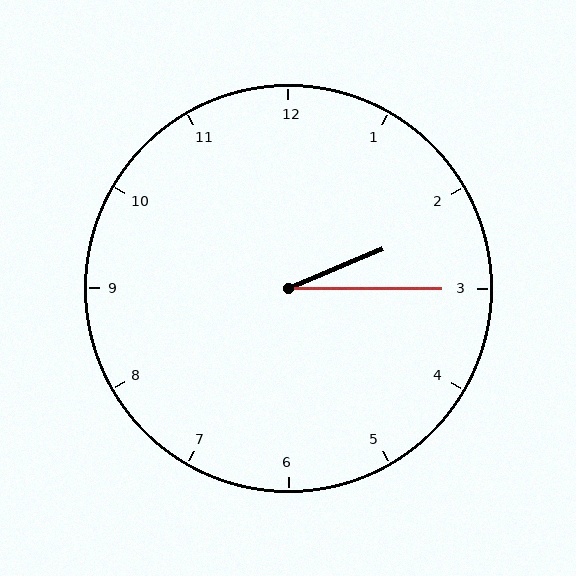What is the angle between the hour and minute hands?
Approximately 22 degrees.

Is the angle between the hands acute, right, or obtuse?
It is acute.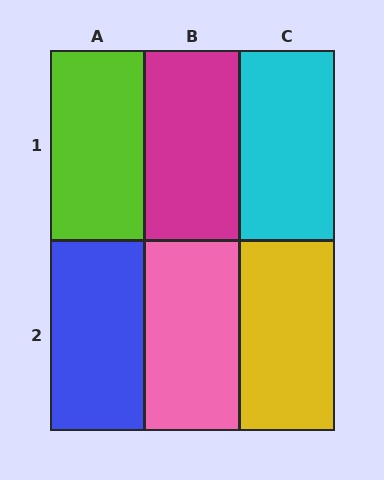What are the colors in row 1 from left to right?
Lime, magenta, cyan.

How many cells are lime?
1 cell is lime.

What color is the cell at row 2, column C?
Yellow.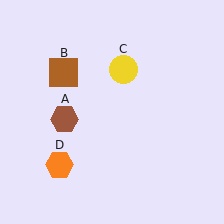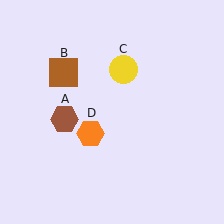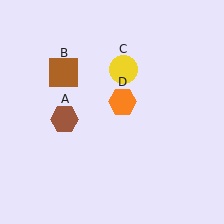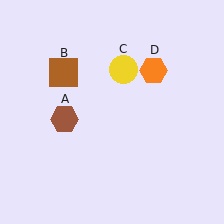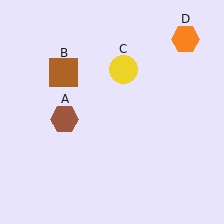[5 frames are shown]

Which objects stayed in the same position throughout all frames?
Brown hexagon (object A) and brown square (object B) and yellow circle (object C) remained stationary.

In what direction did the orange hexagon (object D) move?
The orange hexagon (object D) moved up and to the right.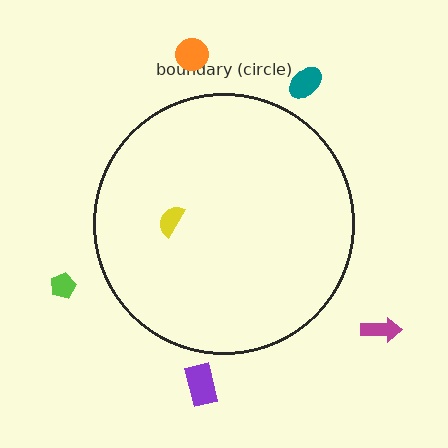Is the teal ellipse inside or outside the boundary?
Outside.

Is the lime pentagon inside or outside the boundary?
Outside.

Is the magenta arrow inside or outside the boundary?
Outside.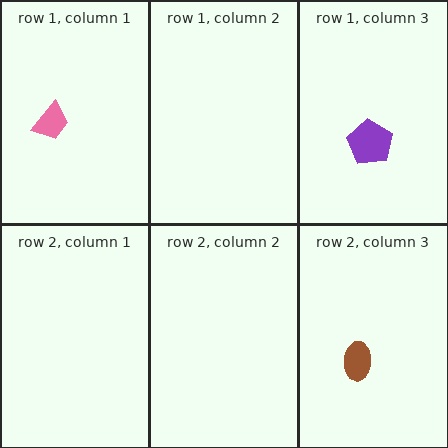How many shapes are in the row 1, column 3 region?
1.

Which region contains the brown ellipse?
The row 2, column 3 region.